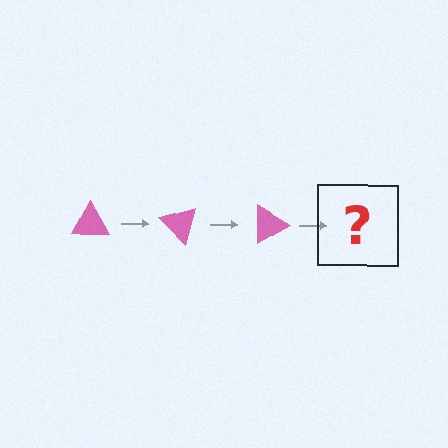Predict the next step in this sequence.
The next step is a pink triangle rotated 135 degrees.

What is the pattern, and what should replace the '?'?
The pattern is that the triangle rotates 45 degrees each step. The '?' should be a pink triangle rotated 135 degrees.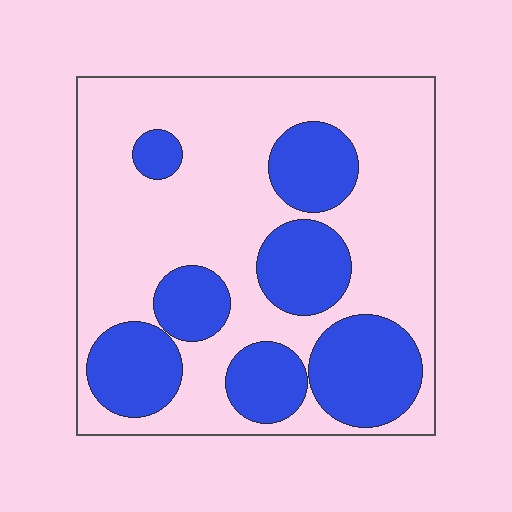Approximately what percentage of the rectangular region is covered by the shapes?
Approximately 35%.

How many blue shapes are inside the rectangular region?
7.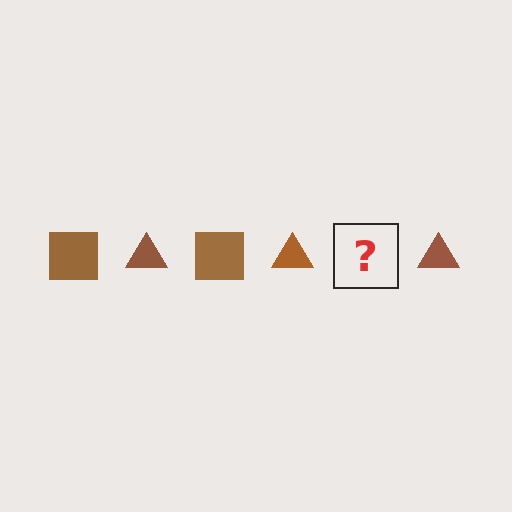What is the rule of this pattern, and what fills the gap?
The rule is that the pattern cycles through square, triangle shapes in brown. The gap should be filled with a brown square.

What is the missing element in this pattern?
The missing element is a brown square.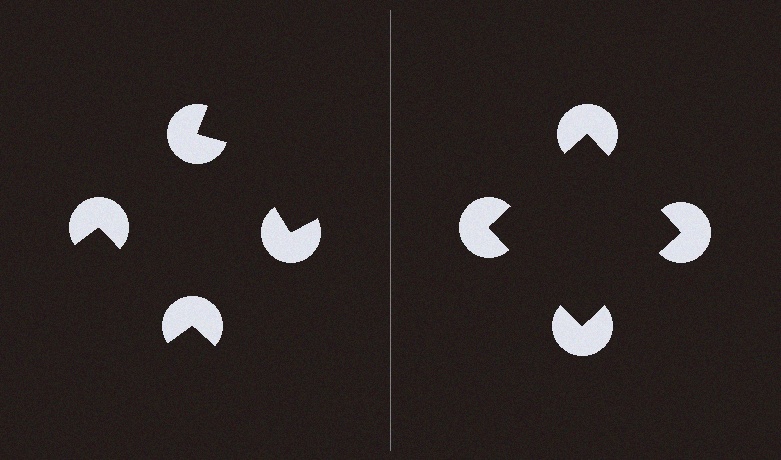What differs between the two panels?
The pac-man discs are positioned identically on both sides; only the wedge orientations differ. On the right they align to a square; on the left they are misaligned.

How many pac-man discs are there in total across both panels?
8 — 4 on each side.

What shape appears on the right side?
An illusory square.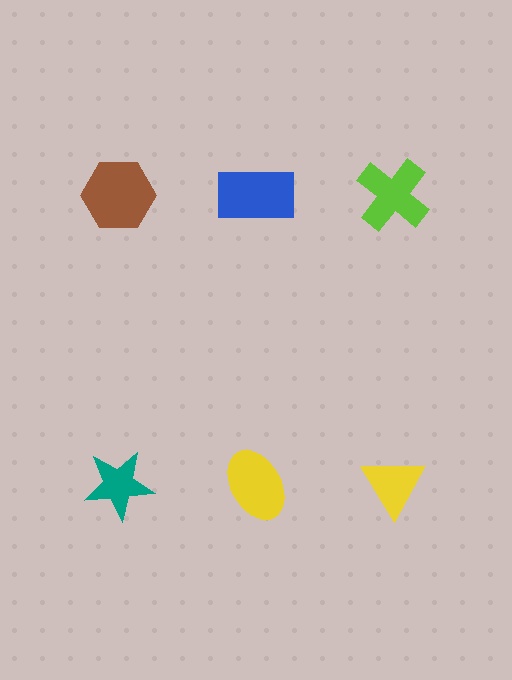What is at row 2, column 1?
A teal star.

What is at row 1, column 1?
A brown hexagon.